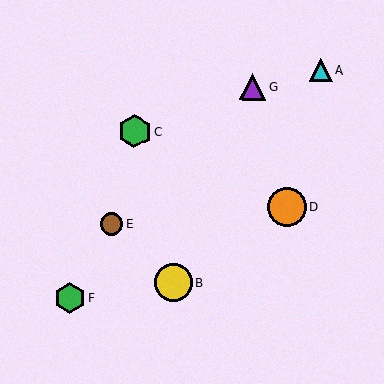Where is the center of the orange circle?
The center of the orange circle is at (286, 207).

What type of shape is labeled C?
Shape C is a green hexagon.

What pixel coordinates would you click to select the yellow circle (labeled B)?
Click at (173, 282) to select the yellow circle B.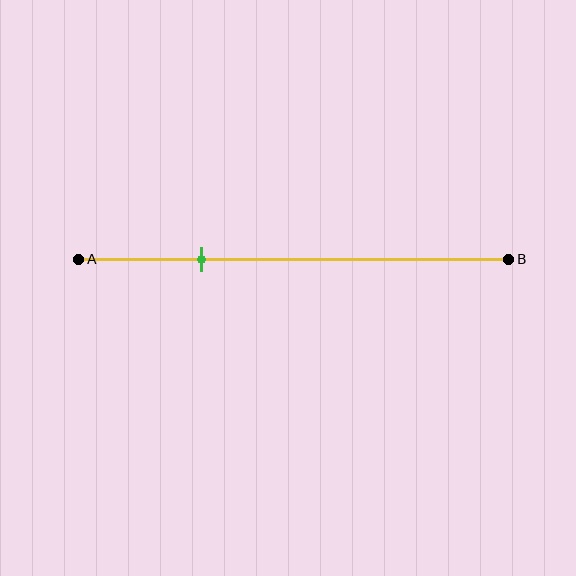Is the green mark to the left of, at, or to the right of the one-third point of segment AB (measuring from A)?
The green mark is to the left of the one-third point of segment AB.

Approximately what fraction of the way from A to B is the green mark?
The green mark is approximately 30% of the way from A to B.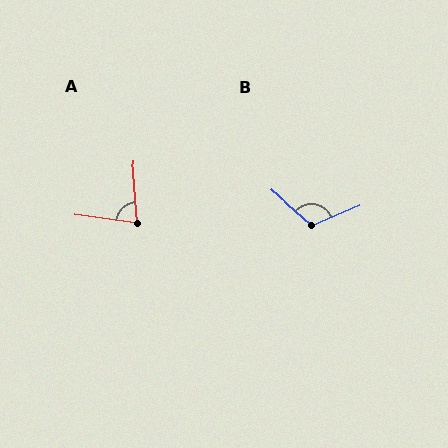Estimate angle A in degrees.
Approximately 79 degrees.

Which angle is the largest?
B, at approximately 115 degrees.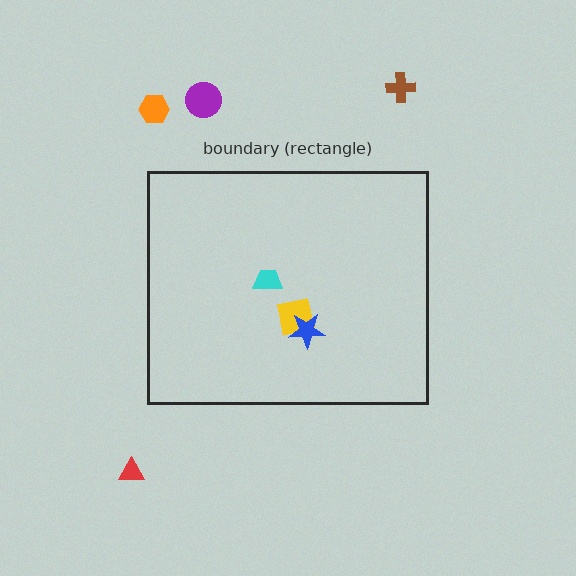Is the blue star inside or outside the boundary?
Inside.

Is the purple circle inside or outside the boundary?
Outside.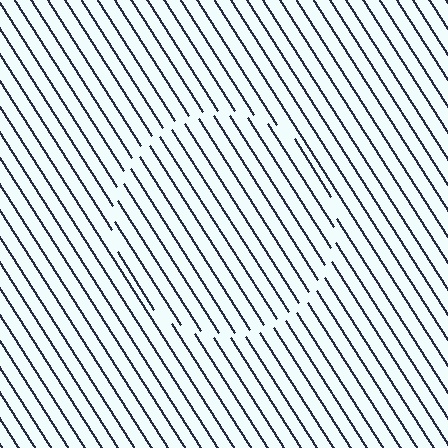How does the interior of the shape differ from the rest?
The interior of the shape contains the same grating, shifted by half a period — the contour is defined by the phase discontinuity where line-ends from the inner and outer gratings abut.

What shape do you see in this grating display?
An illusory circle. The interior of the shape contains the same grating, shifted by half a period — the contour is defined by the phase discontinuity where line-ends from the inner and outer gratings abut.